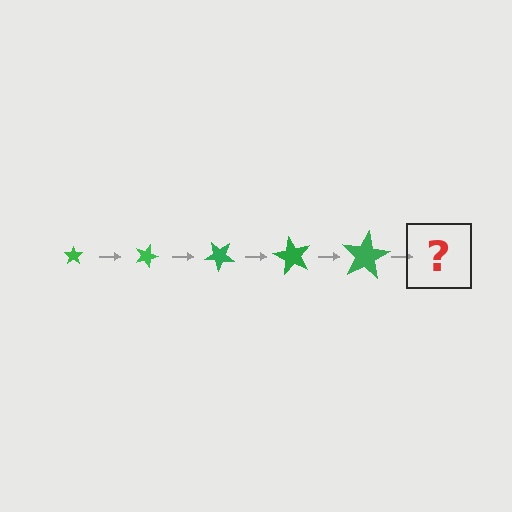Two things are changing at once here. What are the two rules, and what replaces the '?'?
The two rules are that the star grows larger each step and it rotates 20 degrees each step. The '?' should be a star, larger than the previous one and rotated 100 degrees from the start.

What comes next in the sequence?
The next element should be a star, larger than the previous one and rotated 100 degrees from the start.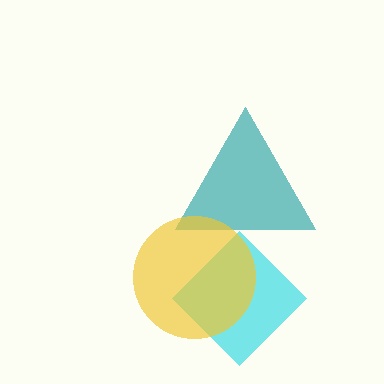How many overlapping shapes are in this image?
There are 3 overlapping shapes in the image.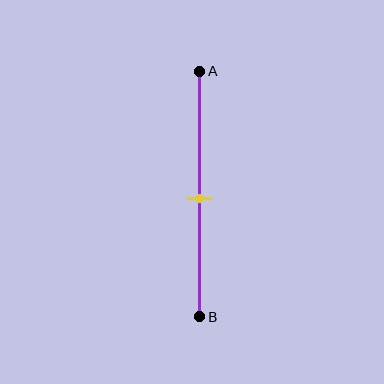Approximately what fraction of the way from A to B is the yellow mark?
The yellow mark is approximately 50% of the way from A to B.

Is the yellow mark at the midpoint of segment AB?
Yes, the mark is approximately at the midpoint.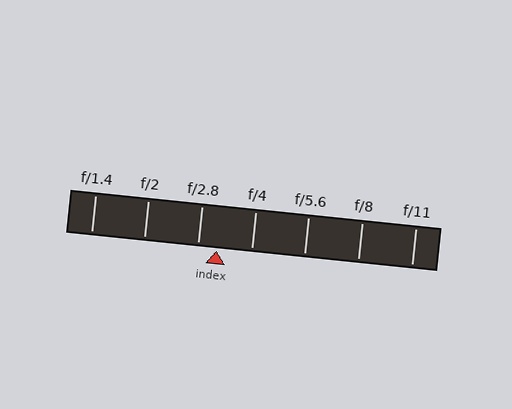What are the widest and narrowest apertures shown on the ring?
The widest aperture shown is f/1.4 and the narrowest is f/11.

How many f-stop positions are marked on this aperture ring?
There are 7 f-stop positions marked.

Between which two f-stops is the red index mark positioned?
The index mark is between f/2.8 and f/4.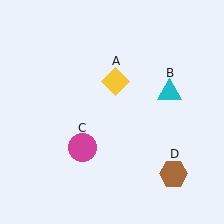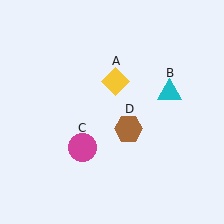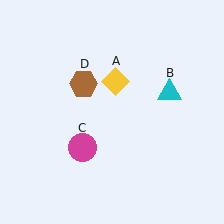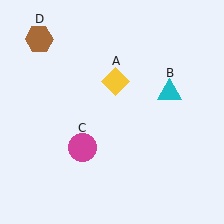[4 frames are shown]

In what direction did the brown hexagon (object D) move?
The brown hexagon (object D) moved up and to the left.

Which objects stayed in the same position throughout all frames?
Yellow diamond (object A) and cyan triangle (object B) and magenta circle (object C) remained stationary.